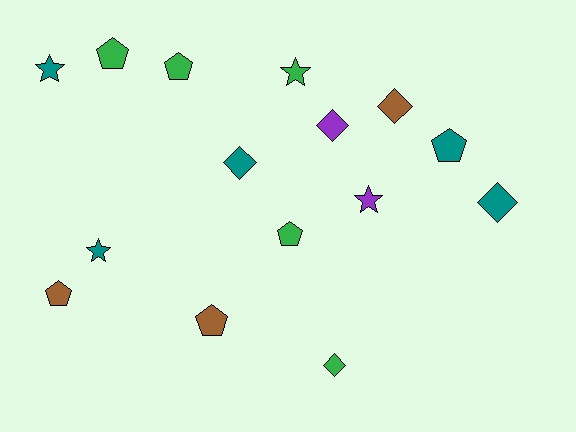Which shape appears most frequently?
Pentagon, with 6 objects.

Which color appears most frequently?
Teal, with 5 objects.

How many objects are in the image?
There are 15 objects.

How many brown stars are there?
There are no brown stars.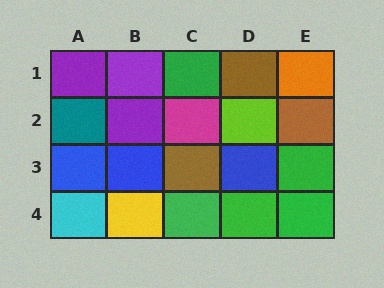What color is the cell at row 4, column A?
Cyan.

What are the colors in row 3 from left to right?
Blue, blue, brown, blue, green.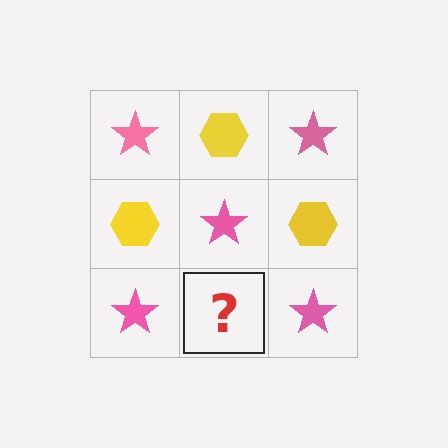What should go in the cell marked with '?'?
The missing cell should contain a yellow hexagon.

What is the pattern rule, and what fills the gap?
The rule is that it alternates pink star and yellow hexagon in a checkerboard pattern. The gap should be filled with a yellow hexagon.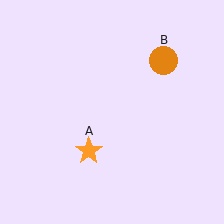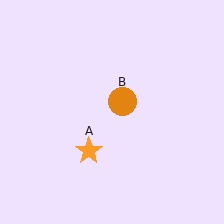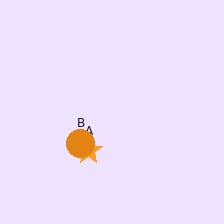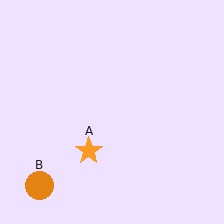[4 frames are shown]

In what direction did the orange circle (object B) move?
The orange circle (object B) moved down and to the left.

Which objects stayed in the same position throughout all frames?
Orange star (object A) remained stationary.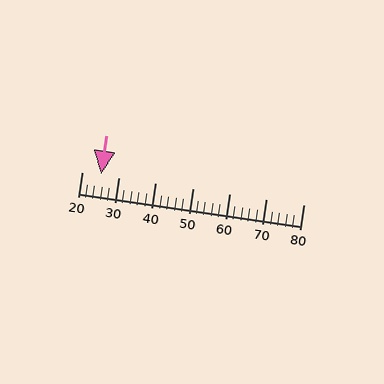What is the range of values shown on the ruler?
The ruler shows values from 20 to 80.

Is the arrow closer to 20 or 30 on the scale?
The arrow is closer to 30.